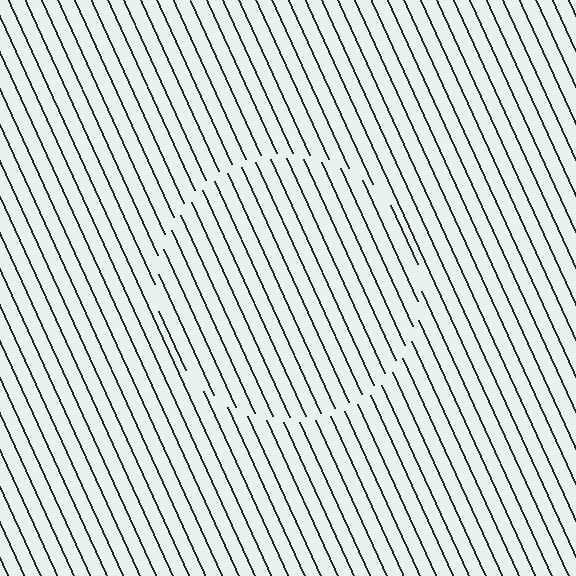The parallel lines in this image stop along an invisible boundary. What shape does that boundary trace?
An illusory circle. The interior of the shape contains the same grating, shifted by half a period — the contour is defined by the phase discontinuity where line-ends from the inner and outer gratings abut.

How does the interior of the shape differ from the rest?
The interior of the shape contains the same grating, shifted by half a period — the contour is defined by the phase discontinuity where line-ends from the inner and outer gratings abut.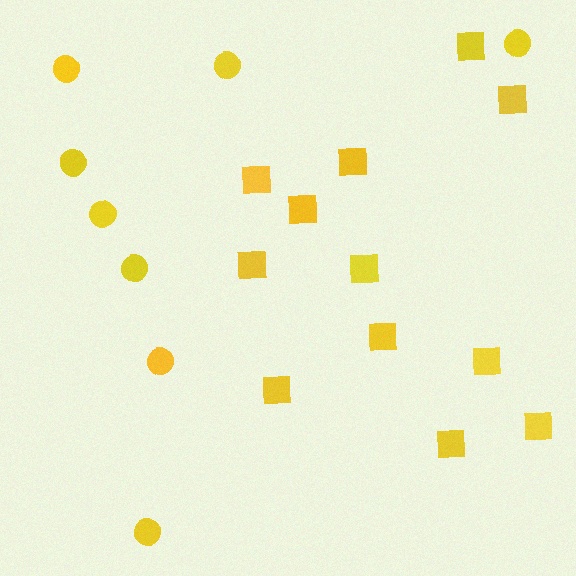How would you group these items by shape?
There are 2 groups: one group of squares (12) and one group of circles (8).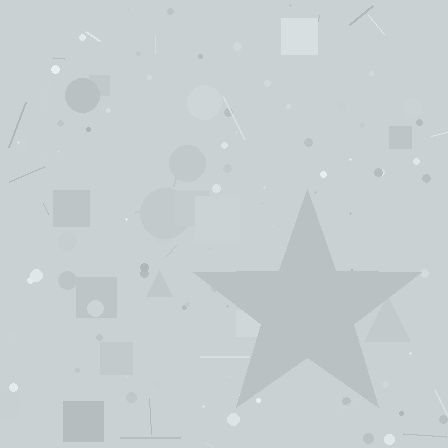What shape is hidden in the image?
A star is hidden in the image.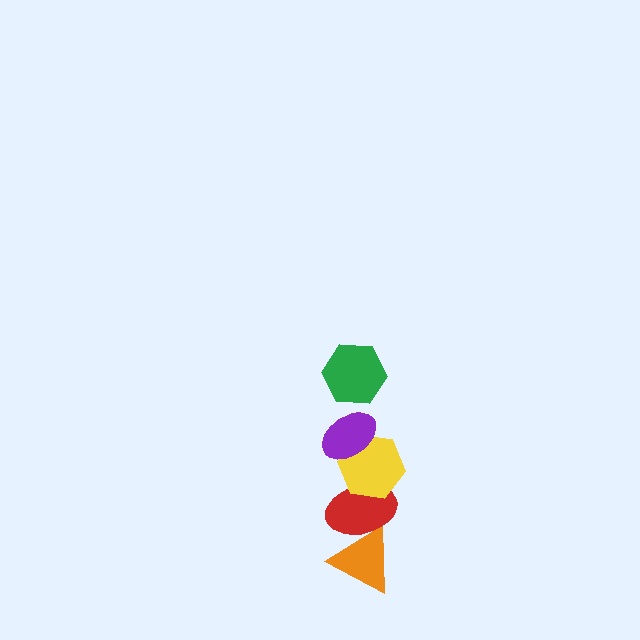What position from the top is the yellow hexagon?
The yellow hexagon is 3rd from the top.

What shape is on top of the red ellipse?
The yellow hexagon is on top of the red ellipse.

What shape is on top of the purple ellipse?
The green hexagon is on top of the purple ellipse.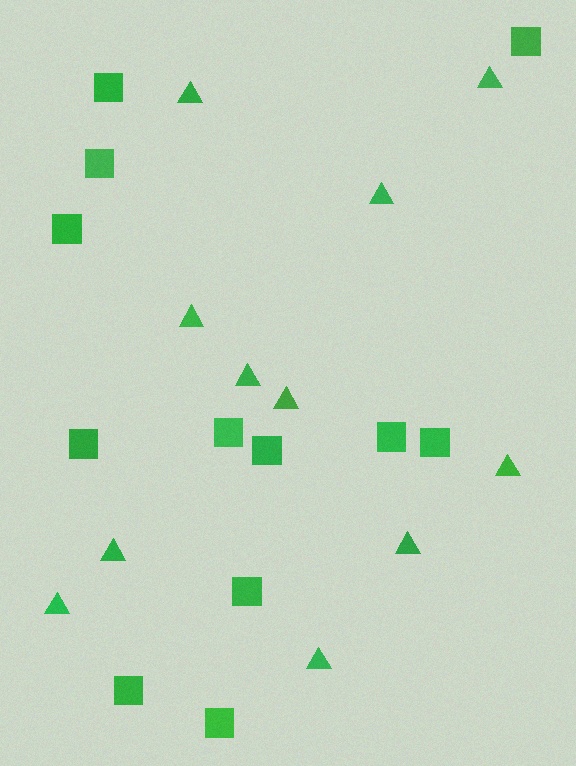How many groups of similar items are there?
There are 2 groups: one group of squares (12) and one group of triangles (11).